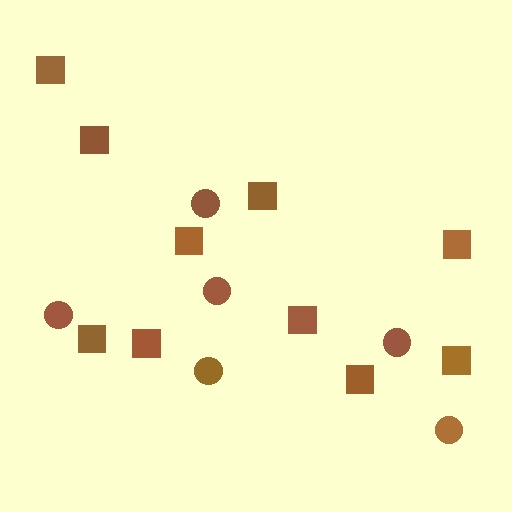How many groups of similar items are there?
There are 2 groups: one group of squares (10) and one group of circles (6).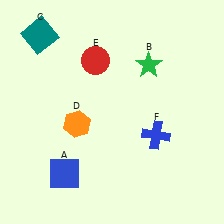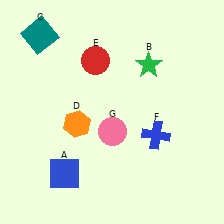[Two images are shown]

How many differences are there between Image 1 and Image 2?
There is 1 difference between the two images.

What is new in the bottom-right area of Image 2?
A pink circle (G) was added in the bottom-right area of Image 2.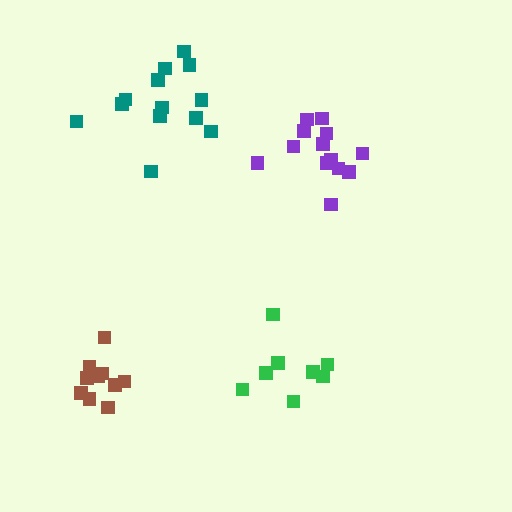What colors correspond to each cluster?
The clusters are colored: green, brown, teal, purple.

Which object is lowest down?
The brown cluster is bottommost.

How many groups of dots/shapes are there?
There are 4 groups.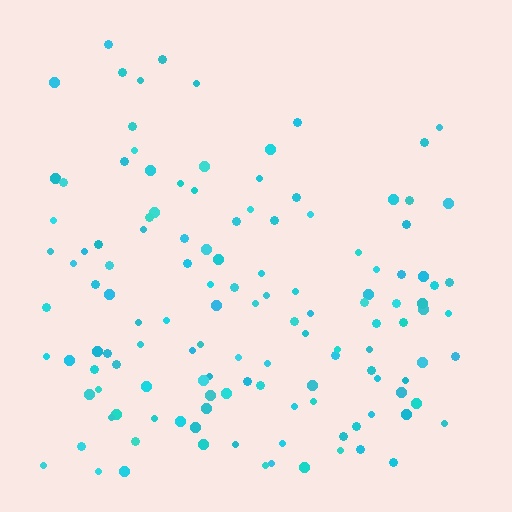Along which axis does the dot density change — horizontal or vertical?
Vertical.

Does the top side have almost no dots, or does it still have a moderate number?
Still a moderate number, just noticeably fewer than the bottom.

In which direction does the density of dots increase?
From top to bottom, with the bottom side densest.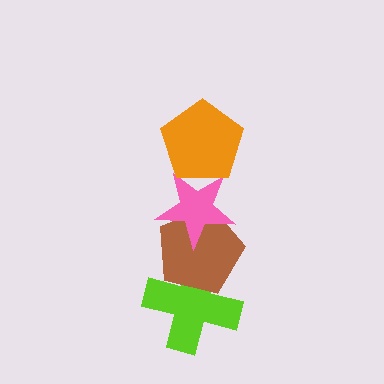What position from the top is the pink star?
The pink star is 2nd from the top.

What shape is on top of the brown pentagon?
The pink star is on top of the brown pentagon.